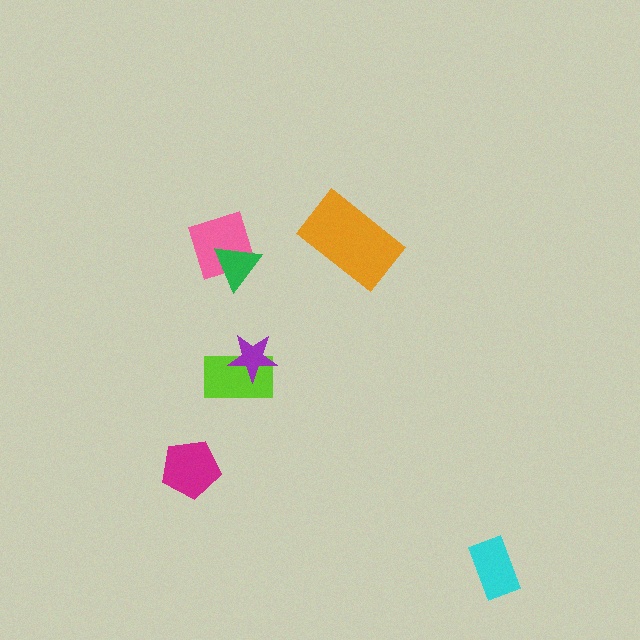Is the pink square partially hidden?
Yes, it is partially covered by another shape.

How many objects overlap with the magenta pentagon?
0 objects overlap with the magenta pentagon.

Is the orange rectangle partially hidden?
No, no other shape covers it.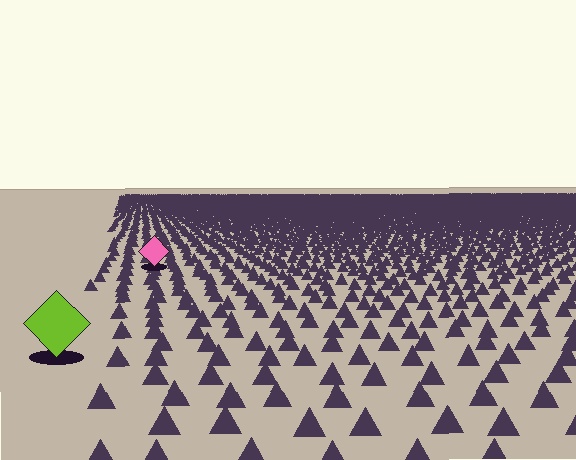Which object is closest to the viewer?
The lime diamond is closest. The texture marks near it are larger and more spread out.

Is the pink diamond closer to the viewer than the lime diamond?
No. The lime diamond is closer — you can tell from the texture gradient: the ground texture is coarser near it.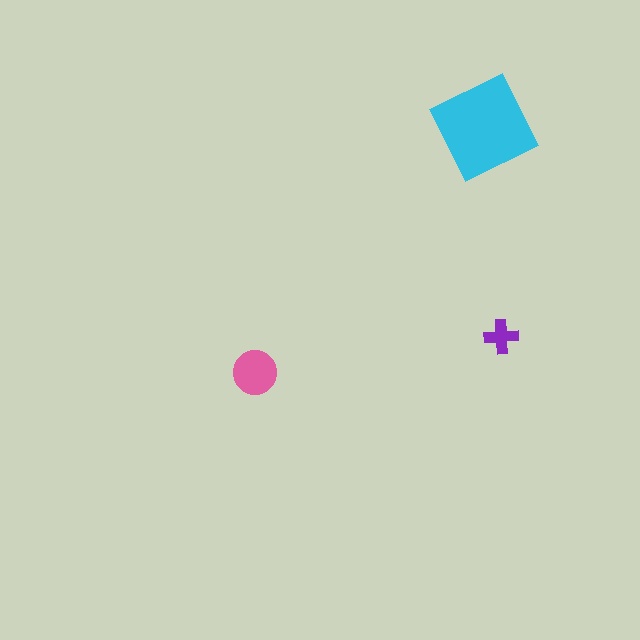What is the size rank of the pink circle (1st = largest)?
2nd.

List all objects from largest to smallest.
The cyan square, the pink circle, the purple cross.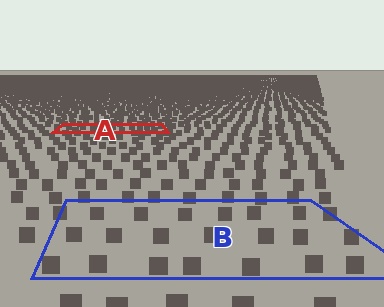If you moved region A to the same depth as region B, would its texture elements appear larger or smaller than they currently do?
They would appear larger. At a closer depth, the same texture elements are projected at a bigger on-screen size.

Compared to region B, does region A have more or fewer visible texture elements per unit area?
Region A has more texture elements per unit area — they are packed more densely because it is farther away.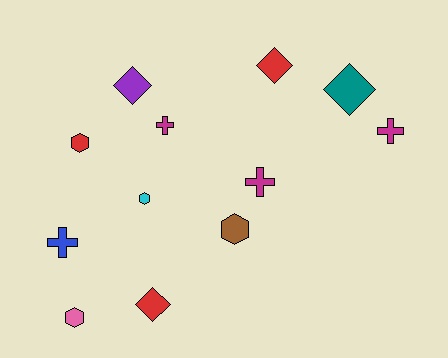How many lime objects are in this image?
There are no lime objects.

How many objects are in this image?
There are 12 objects.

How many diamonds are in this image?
There are 4 diamonds.